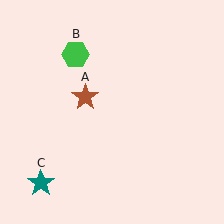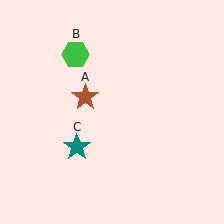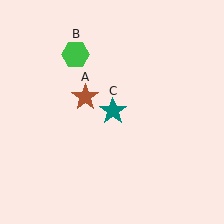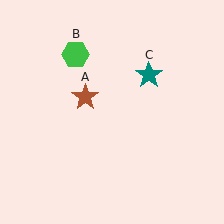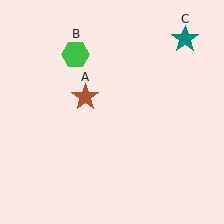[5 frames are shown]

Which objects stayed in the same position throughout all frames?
Brown star (object A) and green hexagon (object B) remained stationary.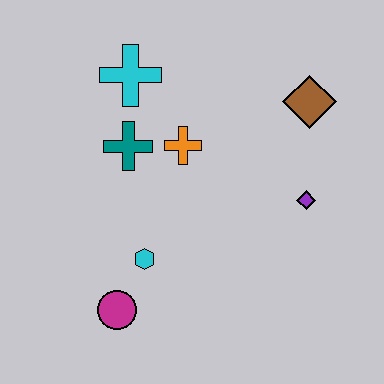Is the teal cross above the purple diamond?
Yes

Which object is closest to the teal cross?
The orange cross is closest to the teal cross.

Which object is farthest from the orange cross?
The magenta circle is farthest from the orange cross.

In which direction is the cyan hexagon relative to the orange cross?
The cyan hexagon is below the orange cross.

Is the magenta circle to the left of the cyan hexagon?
Yes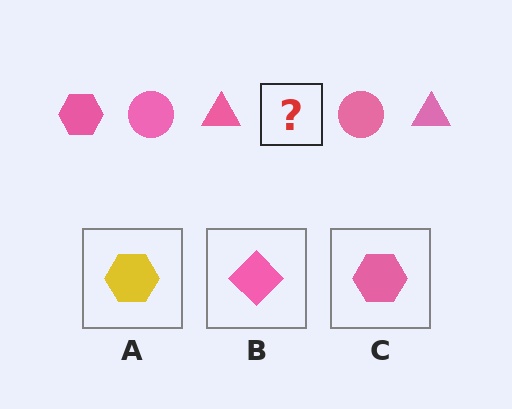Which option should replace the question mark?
Option C.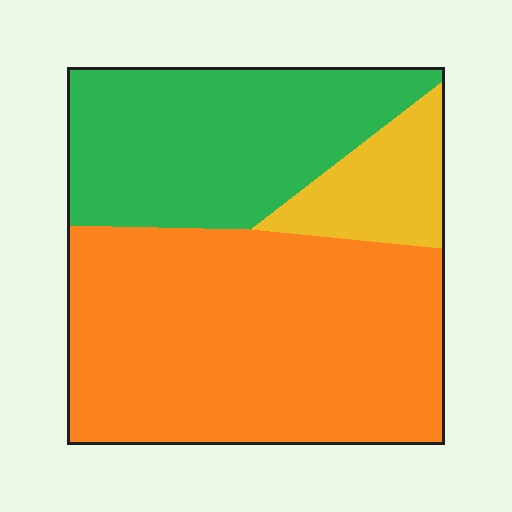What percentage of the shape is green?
Green takes up about one third (1/3) of the shape.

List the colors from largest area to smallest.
From largest to smallest: orange, green, yellow.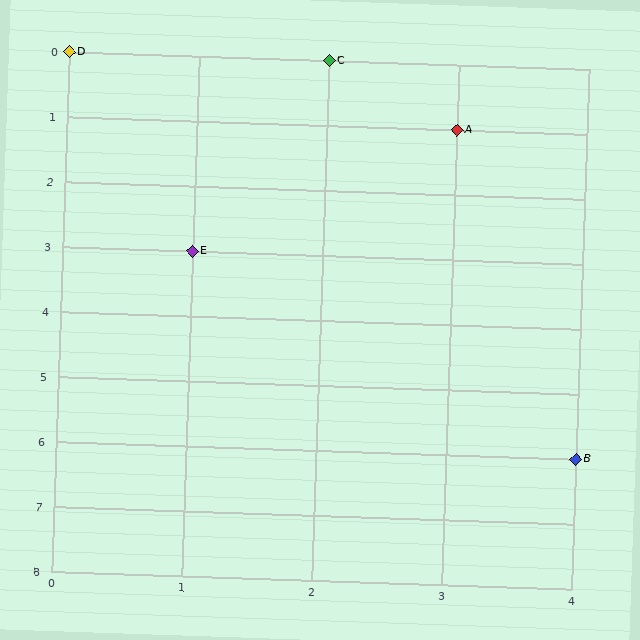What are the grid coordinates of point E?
Point E is at grid coordinates (1, 3).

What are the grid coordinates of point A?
Point A is at grid coordinates (3, 1).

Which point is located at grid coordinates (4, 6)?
Point B is at (4, 6).